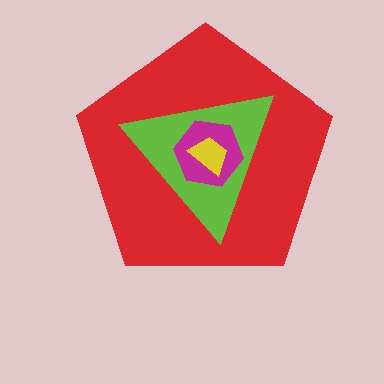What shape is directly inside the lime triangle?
The magenta hexagon.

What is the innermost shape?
The yellow trapezoid.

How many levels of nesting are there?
4.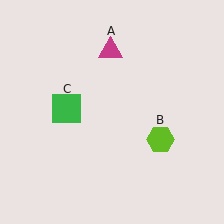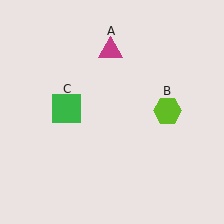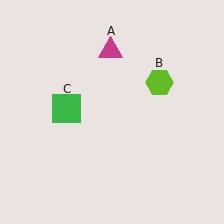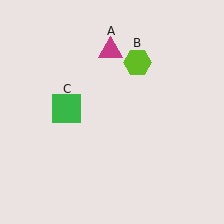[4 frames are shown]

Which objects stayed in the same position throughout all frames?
Magenta triangle (object A) and green square (object C) remained stationary.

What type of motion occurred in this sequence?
The lime hexagon (object B) rotated counterclockwise around the center of the scene.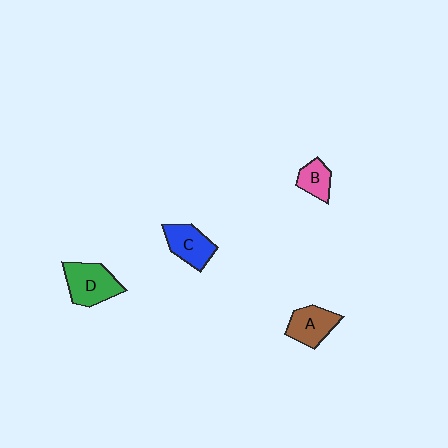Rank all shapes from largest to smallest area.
From largest to smallest: D (green), C (blue), A (brown), B (pink).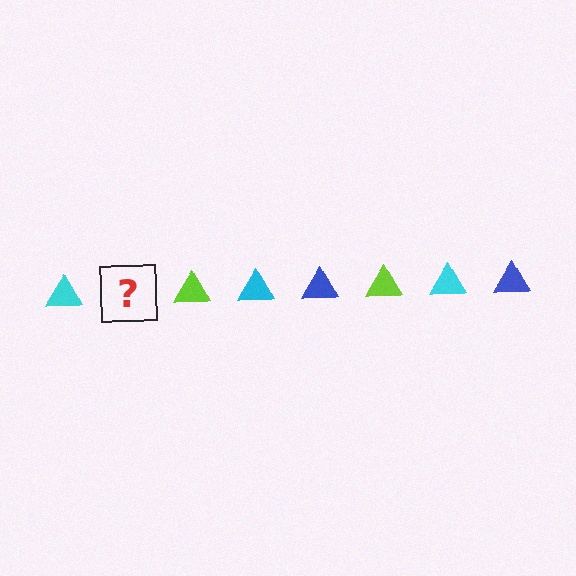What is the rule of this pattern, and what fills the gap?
The rule is that the pattern cycles through cyan, blue, lime triangles. The gap should be filled with a blue triangle.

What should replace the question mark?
The question mark should be replaced with a blue triangle.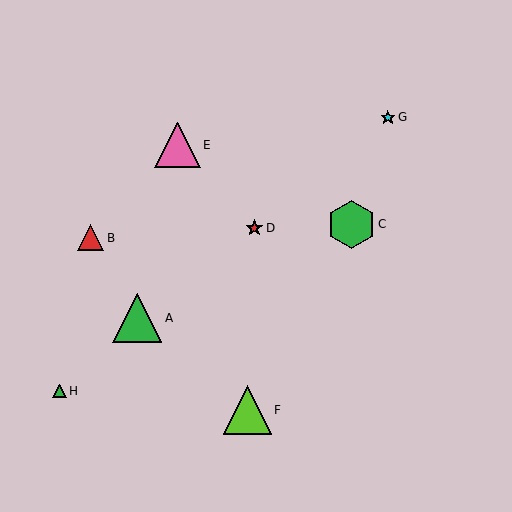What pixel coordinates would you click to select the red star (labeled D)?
Click at (254, 228) to select the red star D.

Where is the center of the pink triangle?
The center of the pink triangle is at (177, 145).